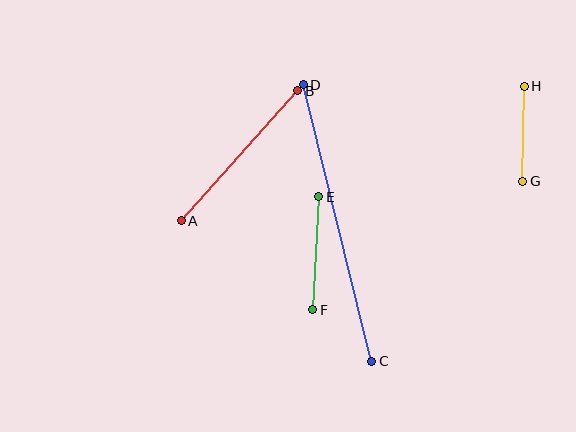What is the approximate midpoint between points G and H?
The midpoint is at approximately (524, 134) pixels.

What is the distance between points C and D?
The distance is approximately 285 pixels.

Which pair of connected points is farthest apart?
Points C and D are farthest apart.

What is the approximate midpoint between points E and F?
The midpoint is at approximately (316, 253) pixels.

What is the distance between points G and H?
The distance is approximately 95 pixels.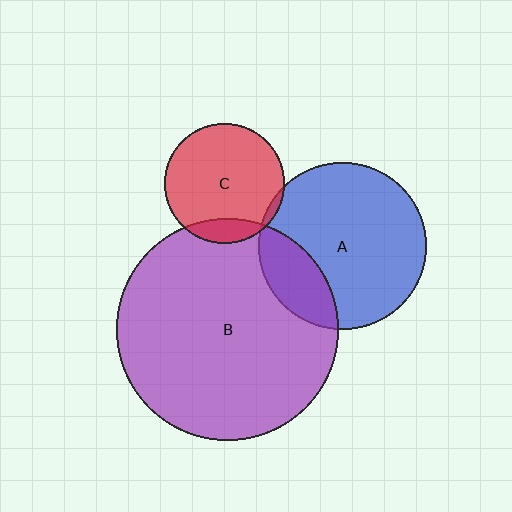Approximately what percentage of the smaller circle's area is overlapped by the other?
Approximately 10%.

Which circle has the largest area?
Circle B (purple).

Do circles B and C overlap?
Yes.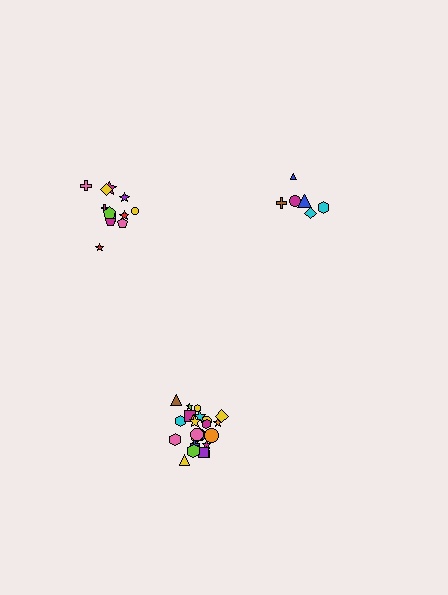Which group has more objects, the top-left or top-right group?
The top-left group.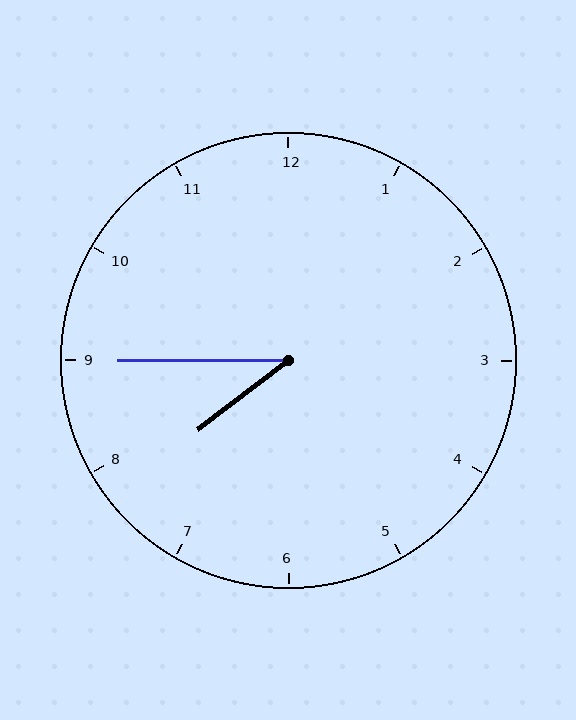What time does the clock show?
7:45.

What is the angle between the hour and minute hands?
Approximately 38 degrees.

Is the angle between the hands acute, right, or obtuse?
It is acute.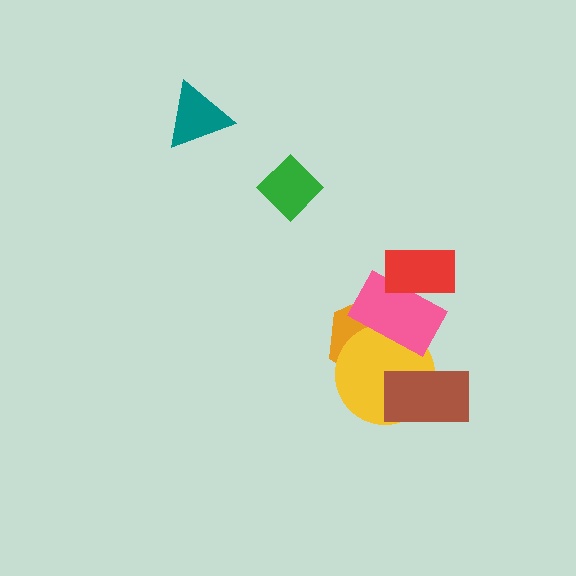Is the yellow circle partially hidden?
Yes, it is partially covered by another shape.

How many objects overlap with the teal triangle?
0 objects overlap with the teal triangle.